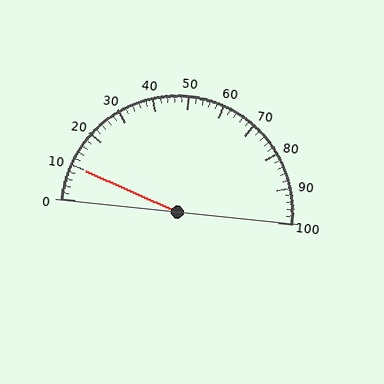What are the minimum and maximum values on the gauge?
The gauge ranges from 0 to 100.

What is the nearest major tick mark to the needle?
The nearest major tick mark is 10.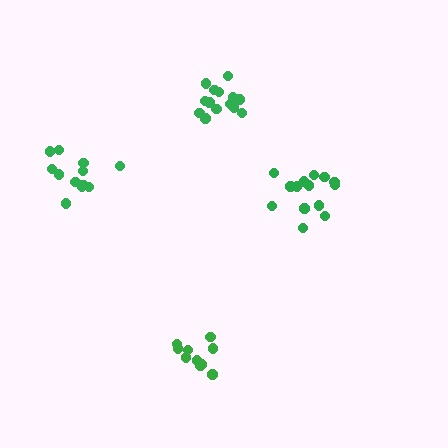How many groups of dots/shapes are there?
There are 4 groups.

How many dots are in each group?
Group 1: 14 dots, Group 2: 14 dots, Group 3: 10 dots, Group 4: 12 dots (50 total).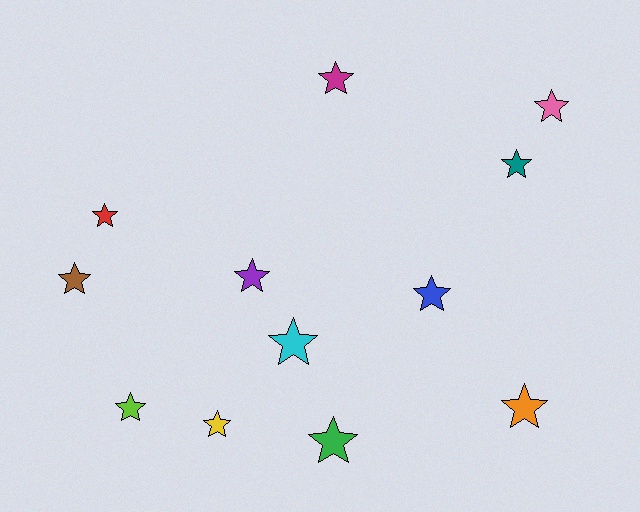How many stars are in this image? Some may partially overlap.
There are 12 stars.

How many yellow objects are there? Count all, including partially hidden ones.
There is 1 yellow object.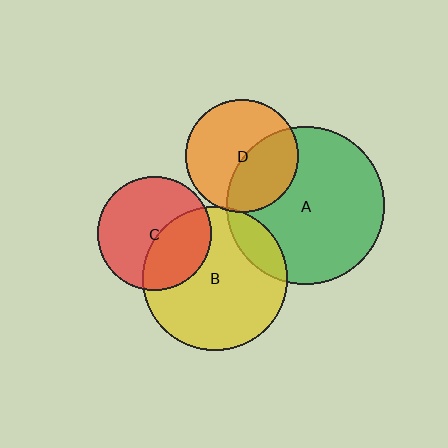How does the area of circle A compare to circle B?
Approximately 1.2 times.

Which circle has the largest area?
Circle A (green).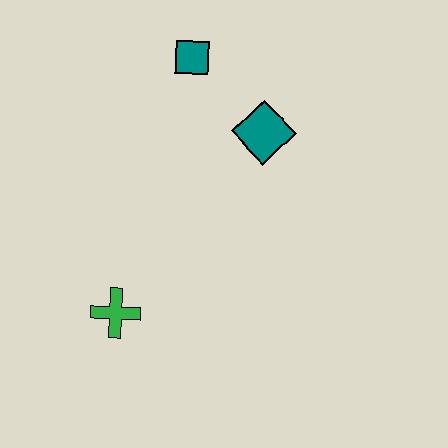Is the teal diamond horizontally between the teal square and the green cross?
No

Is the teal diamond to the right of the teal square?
Yes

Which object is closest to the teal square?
The teal diamond is closest to the teal square.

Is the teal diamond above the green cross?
Yes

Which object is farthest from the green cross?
The teal square is farthest from the green cross.